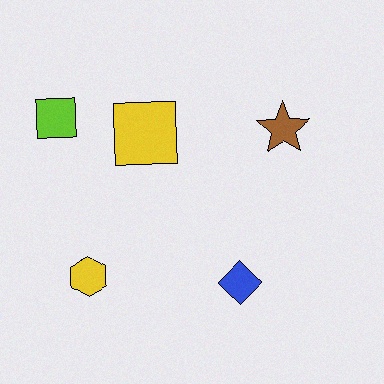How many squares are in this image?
There are 2 squares.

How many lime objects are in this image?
There is 1 lime object.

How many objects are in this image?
There are 5 objects.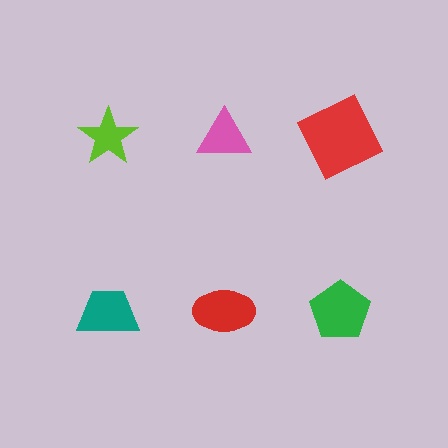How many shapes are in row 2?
3 shapes.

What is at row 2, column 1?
A teal trapezoid.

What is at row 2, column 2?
A red ellipse.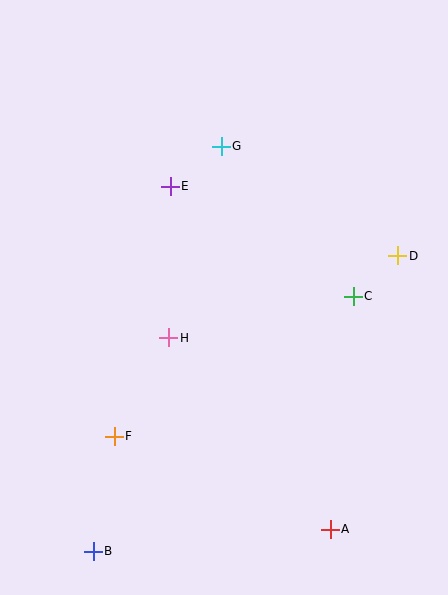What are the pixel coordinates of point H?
Point H is at (169, 338).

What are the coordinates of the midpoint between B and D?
The midpoint between B and D is at (246, 404).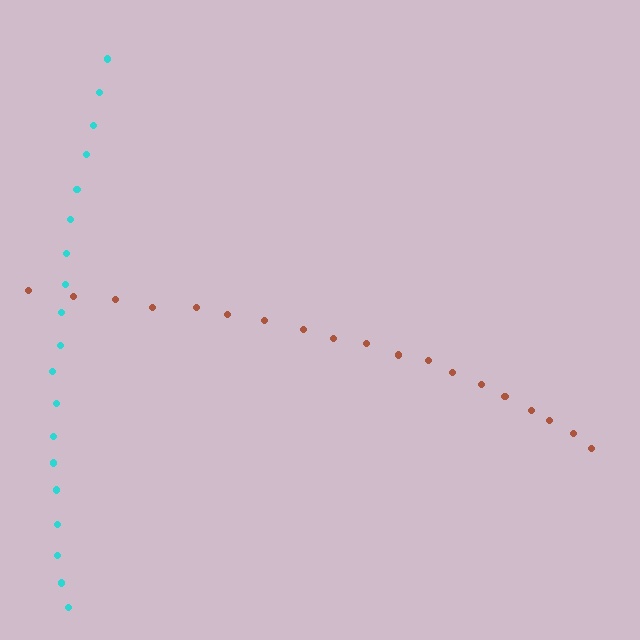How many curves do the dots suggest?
There are 2 distinct paths.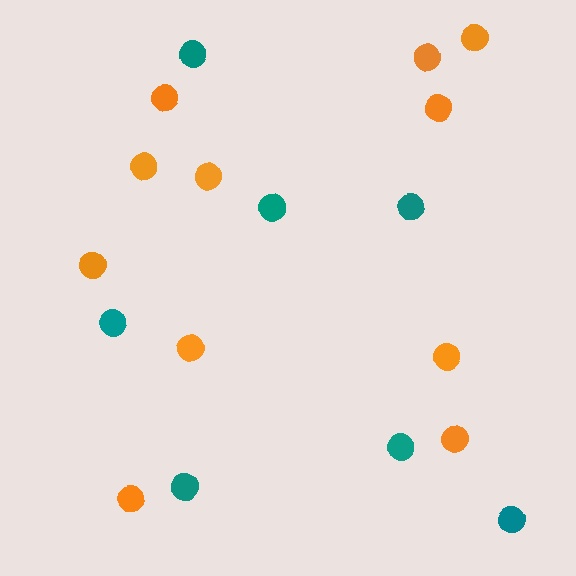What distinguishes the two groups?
There are 2 groups: one group of orange circles (11) and one group of teal circles (7).